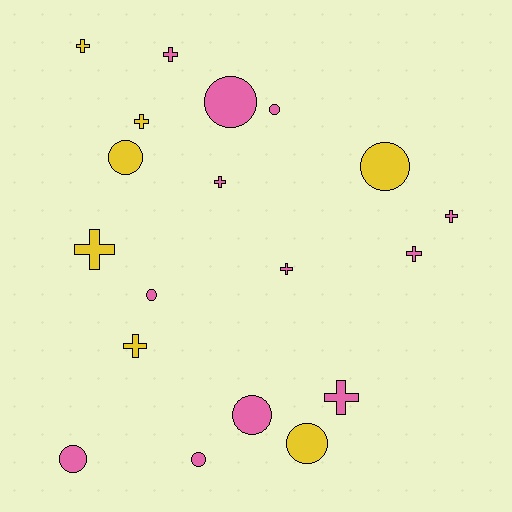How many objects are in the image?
There are 19 objects.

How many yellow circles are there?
There are 3 yellow circles.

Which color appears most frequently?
Pink, with 12 objects.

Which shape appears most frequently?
Cross, with 10 objects.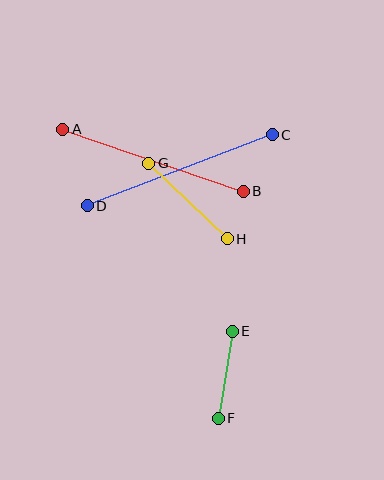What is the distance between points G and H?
The distance is approximately 109 pixels.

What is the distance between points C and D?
The distance is approximately 198 pixels.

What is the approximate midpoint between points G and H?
The midpoint is at approximately (188, 201) pixels.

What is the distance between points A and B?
The distance is approximately 191 pixels.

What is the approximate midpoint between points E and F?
The midpoint is at approximately (225, 375) pixels.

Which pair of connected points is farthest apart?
Points C and D are farthest apart.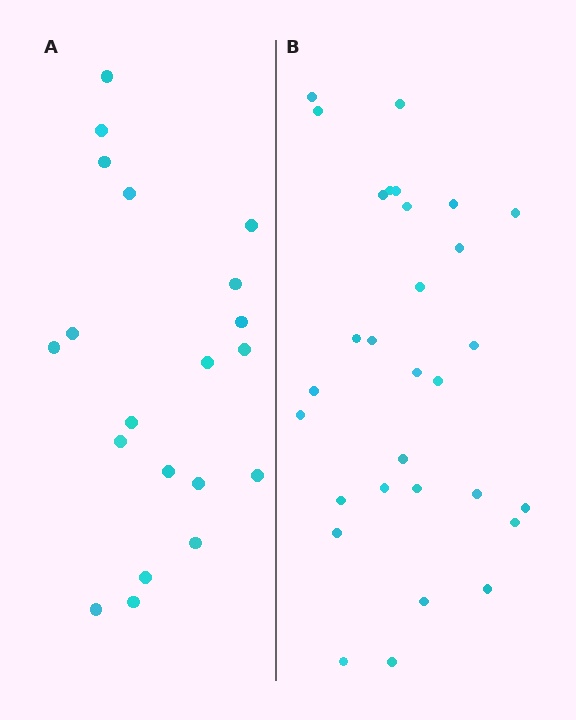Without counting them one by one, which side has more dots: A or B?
Region B (the right region) has more dots.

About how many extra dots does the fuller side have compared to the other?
Region B has roughly 10 or so more dots than region A.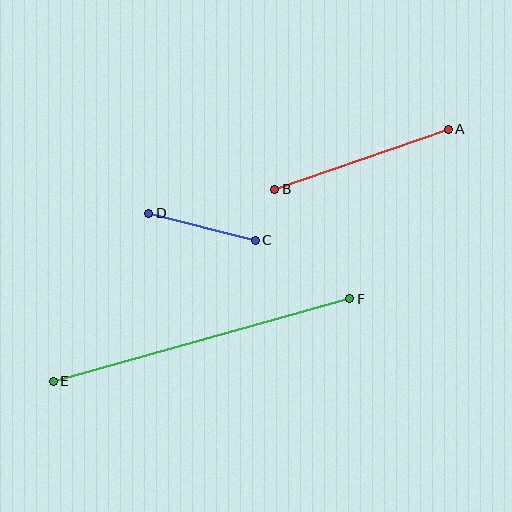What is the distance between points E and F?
The distance is approximately 308 pixels.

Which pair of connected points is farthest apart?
Points E and F are farthest apart.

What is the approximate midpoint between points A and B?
The midpoint is at approximately (362, 159) pixels.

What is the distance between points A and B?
The distance is approximately 184 pixels.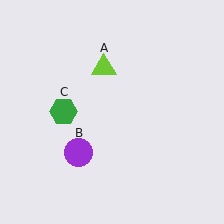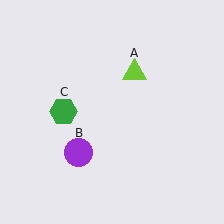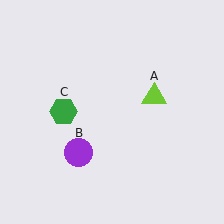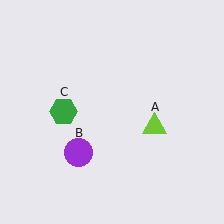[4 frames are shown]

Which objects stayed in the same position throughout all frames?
Purple circle (object B) and green hexagon (object C) remained stationary.